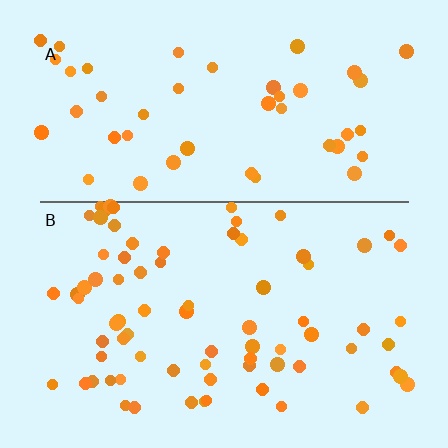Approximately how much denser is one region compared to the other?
Approximately 1.6× — region B over region A.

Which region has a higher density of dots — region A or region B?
B (the bottom).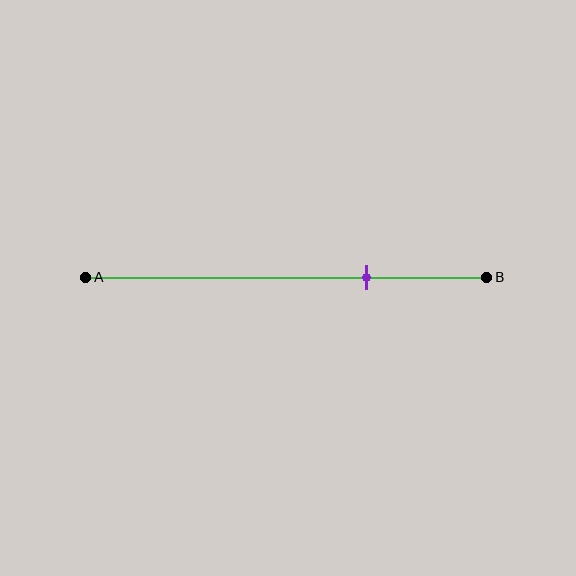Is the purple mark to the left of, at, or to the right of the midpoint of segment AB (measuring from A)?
The purple mark is to the right of the midpoint of segment AB.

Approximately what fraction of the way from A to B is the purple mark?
The purple mark is approximately 70% of the way from A to B.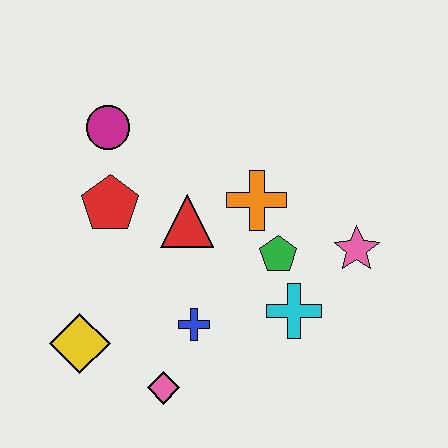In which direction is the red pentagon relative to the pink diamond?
The red pentagon is above the pink diamond.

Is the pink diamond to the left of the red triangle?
Yes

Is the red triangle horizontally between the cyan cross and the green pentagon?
No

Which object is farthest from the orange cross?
The yellow diamond is farthest from the orange cross.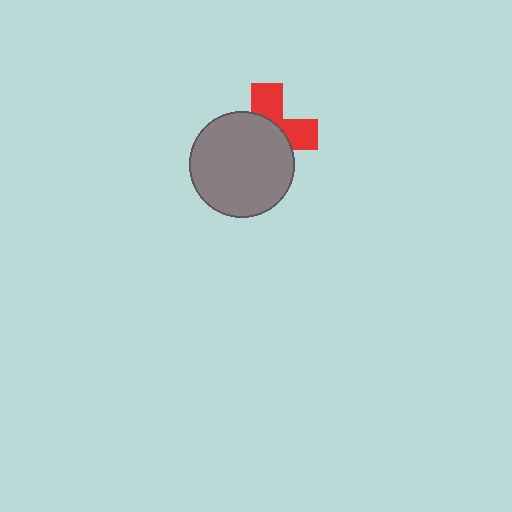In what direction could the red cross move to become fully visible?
The red cross could move toward the upper-right. That would shift it out from behind the gray circle entirely.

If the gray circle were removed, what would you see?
You would see the complete red cross.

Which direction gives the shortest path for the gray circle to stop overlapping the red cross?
Moving toward the lower-left gives the shortest separation.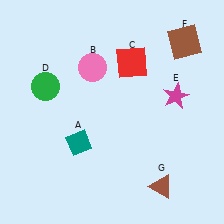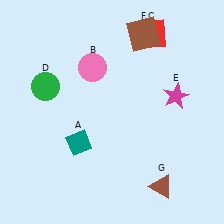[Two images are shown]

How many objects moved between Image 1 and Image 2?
2 objects moved between the two images.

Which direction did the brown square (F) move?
The brown square (F) moved left.